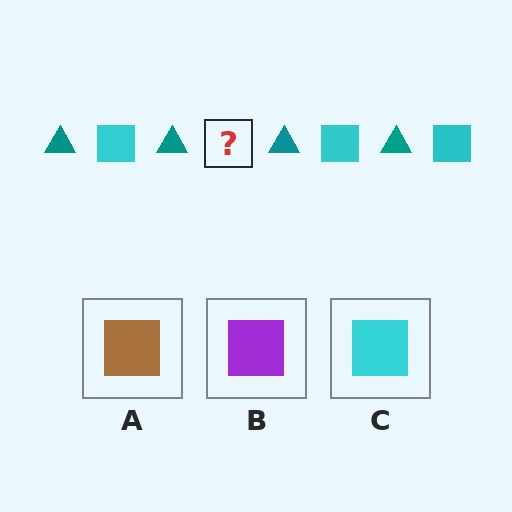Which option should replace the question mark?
Option C.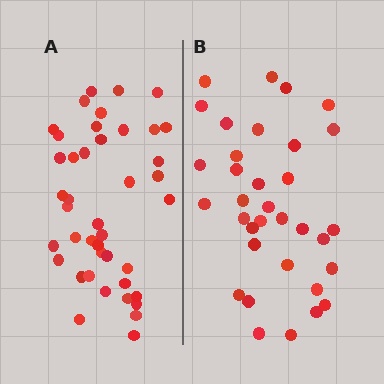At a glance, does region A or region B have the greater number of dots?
Region A (the left region) has more dots.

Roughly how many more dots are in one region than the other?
Region A has roughly 8 or so more dots than region B.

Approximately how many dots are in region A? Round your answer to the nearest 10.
About 40 dots. (The exact count is 42, which rounds to 40.)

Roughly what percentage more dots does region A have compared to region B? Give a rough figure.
About 25% more.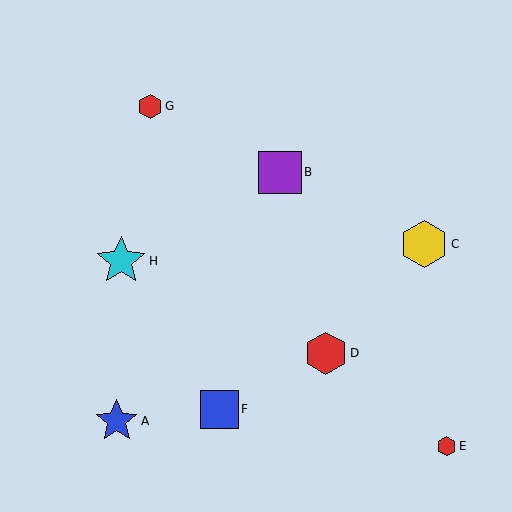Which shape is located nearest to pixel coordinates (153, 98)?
The red hexagon (labeled G) at (150, 106) is nearest to that location.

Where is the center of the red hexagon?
The center of the red hexagon is at (150, 106).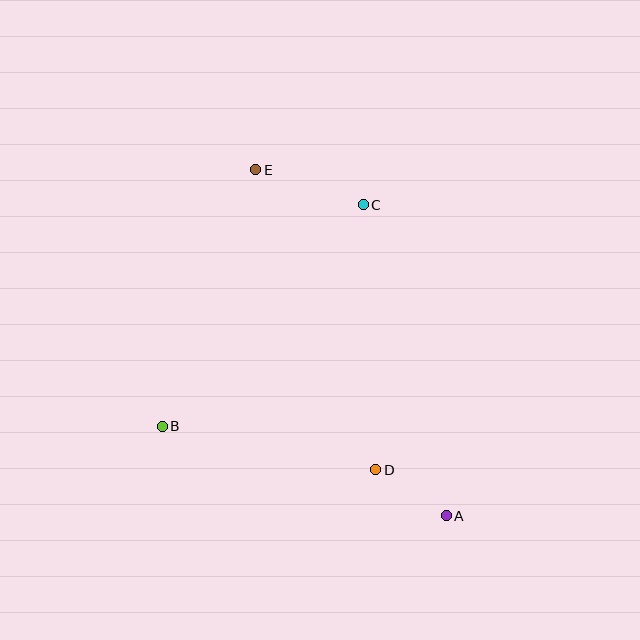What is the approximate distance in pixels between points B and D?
The distance between B and D is approximately 218 pixels.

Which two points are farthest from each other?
Points A and E are farthest from each other.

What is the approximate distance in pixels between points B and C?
The distance between B and C is approximately 299 pixels.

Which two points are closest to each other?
Points A and D are closest to each other.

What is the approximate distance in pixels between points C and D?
The distance between C and D is approximately 265 pixels.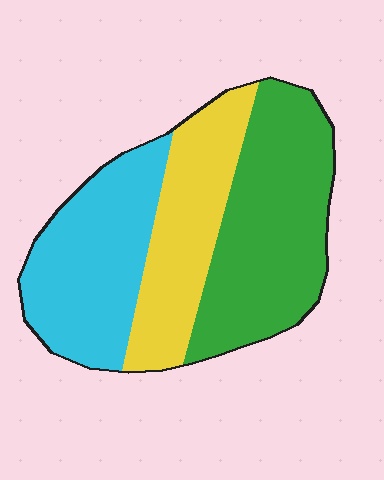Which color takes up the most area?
Green, at roughly 40%.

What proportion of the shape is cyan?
Cyan takes up about one third (1/3) of the shape.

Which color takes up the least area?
Yellow, at roughly 25%.